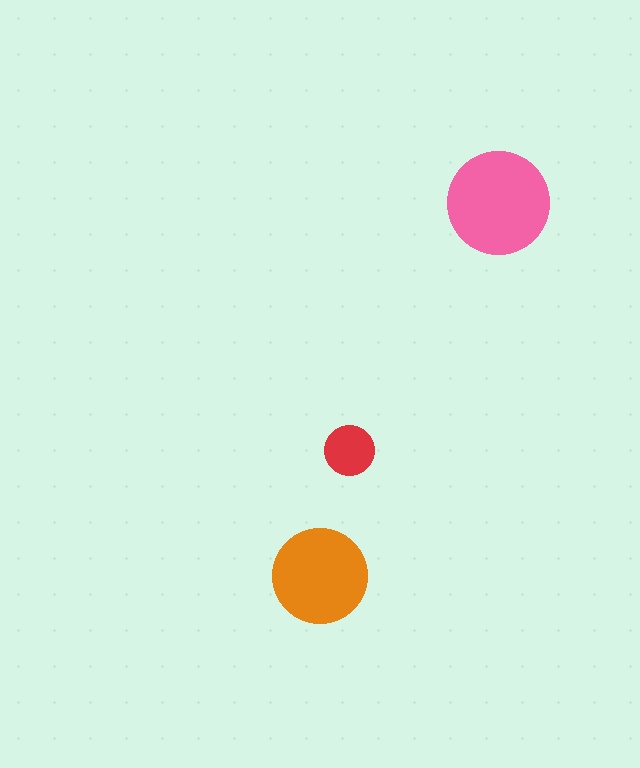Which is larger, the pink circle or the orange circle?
The pink one.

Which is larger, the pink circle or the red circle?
The pink one.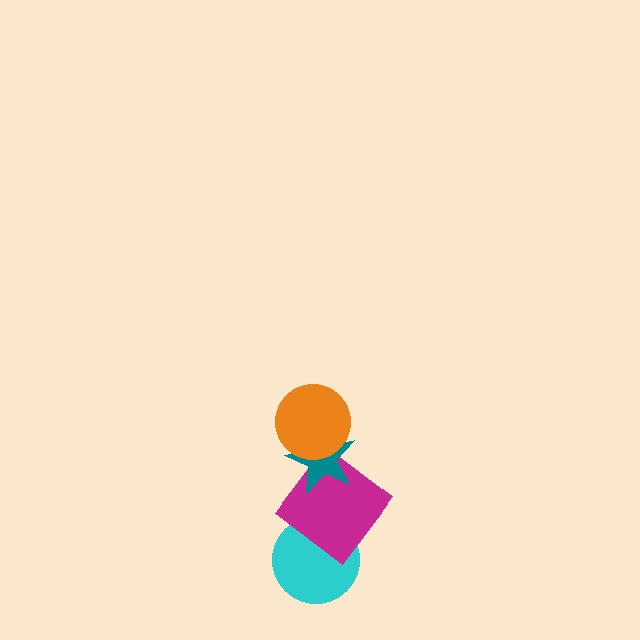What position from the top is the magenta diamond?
The magenta diamond is 3rd from the top.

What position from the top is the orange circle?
The orange circle is 1st from the top.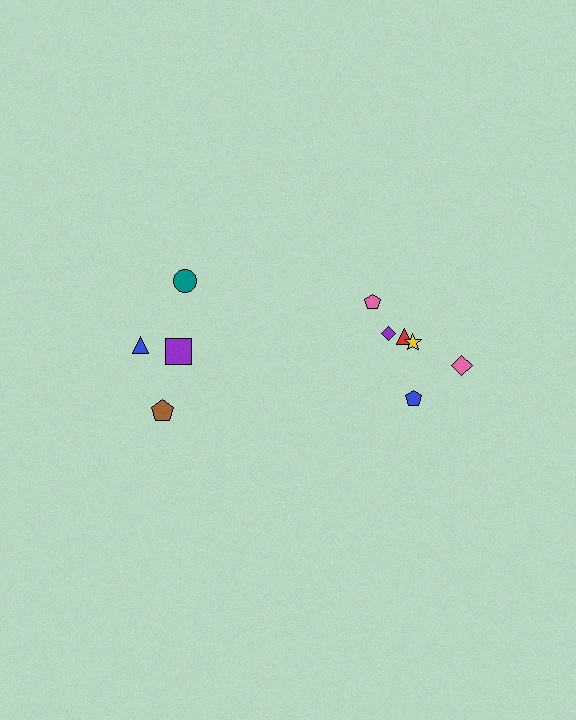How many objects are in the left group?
There are 4 objects.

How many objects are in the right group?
There are 6 objects.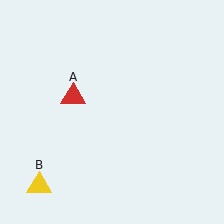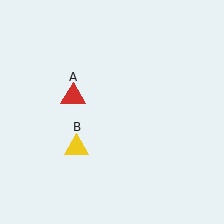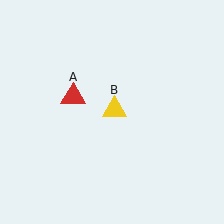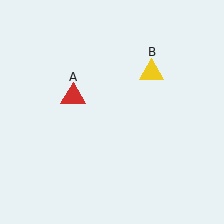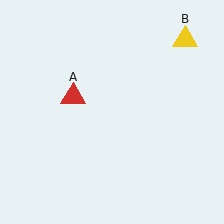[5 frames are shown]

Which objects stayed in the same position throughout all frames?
Red triangle (object A) remained stationary.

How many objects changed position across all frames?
1 object changed position: yellow triangle (object B).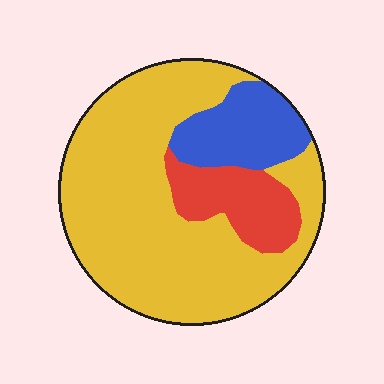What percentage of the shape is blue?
Blue covers about 15% of the shape.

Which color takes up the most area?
Yellow, at roughly 70%.